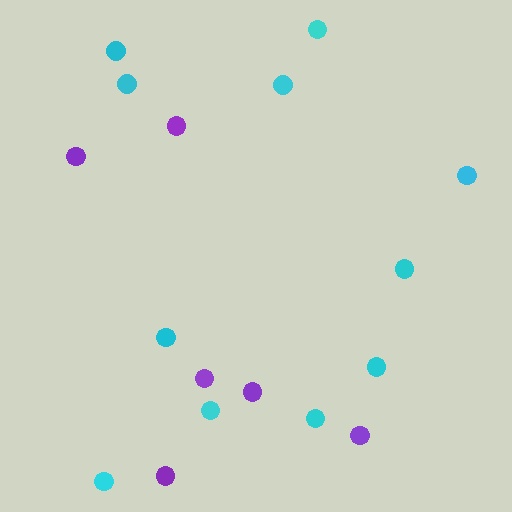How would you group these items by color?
There are 2 groups: one group of purple circles (6) and one group of cyan circles (11).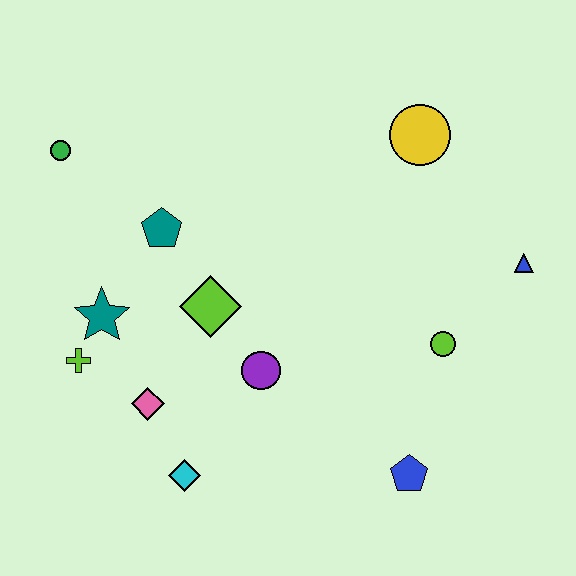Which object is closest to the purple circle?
The lime diamond is closest to the purple circle.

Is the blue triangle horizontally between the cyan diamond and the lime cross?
No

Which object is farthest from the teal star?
The blue triangle is farthest from the teal star.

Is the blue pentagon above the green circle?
No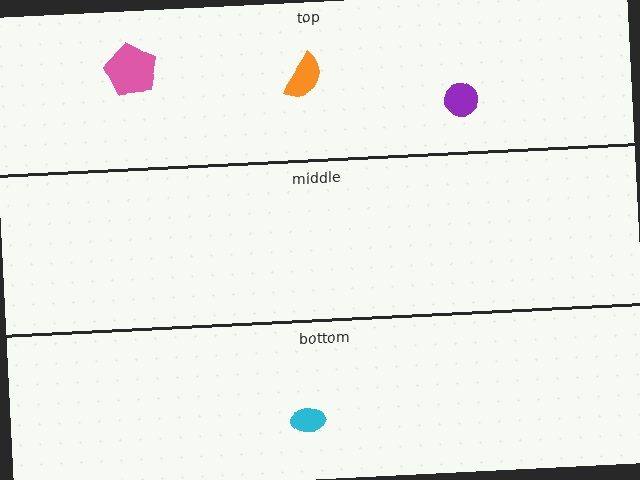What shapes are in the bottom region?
The cyan ellipse.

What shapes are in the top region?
The pink pentagon, the purple circle, the orange semicircle.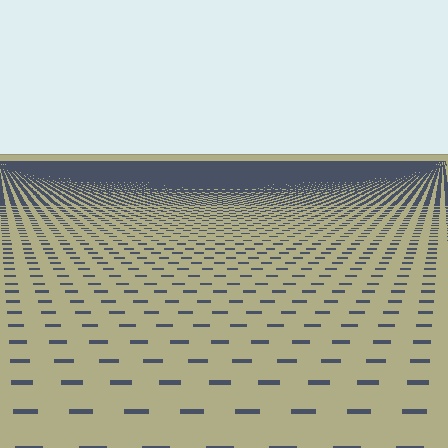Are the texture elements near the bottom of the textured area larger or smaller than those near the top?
Larger. Near the bottom, elements are closer to the viewer and appear at a bigger on-screen size.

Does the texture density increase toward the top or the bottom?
Density increases toward the top.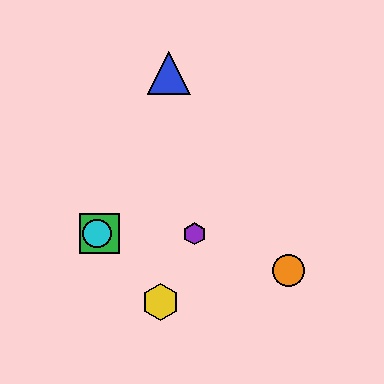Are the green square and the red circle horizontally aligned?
Yes, both are at y≈234.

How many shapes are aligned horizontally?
4 shapes (the red circle, the green square, the purple hexagon, the cyan circle) are aligned horizontally.